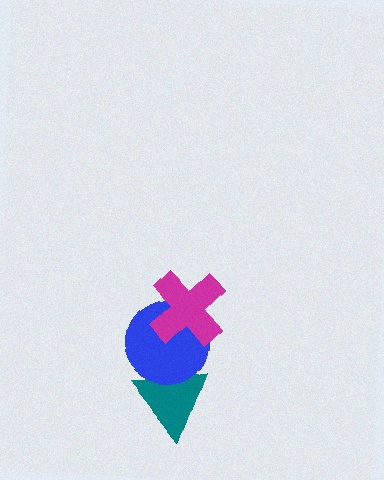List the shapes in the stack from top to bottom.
From top to bottom: the magenta cross, the blue circle, the teal triangle.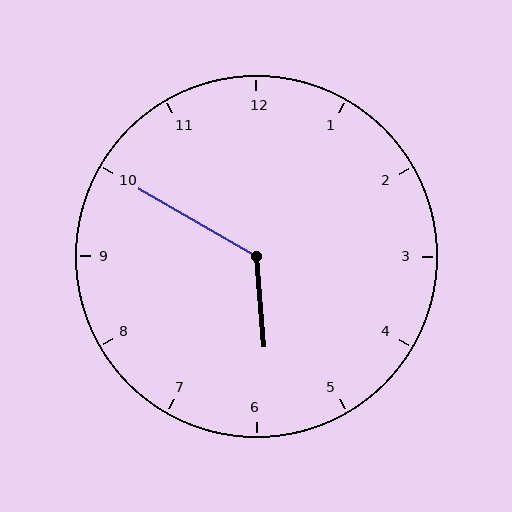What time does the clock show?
5:50.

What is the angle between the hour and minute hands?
Approximately 125 degrees.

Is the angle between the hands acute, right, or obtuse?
It is obtuse.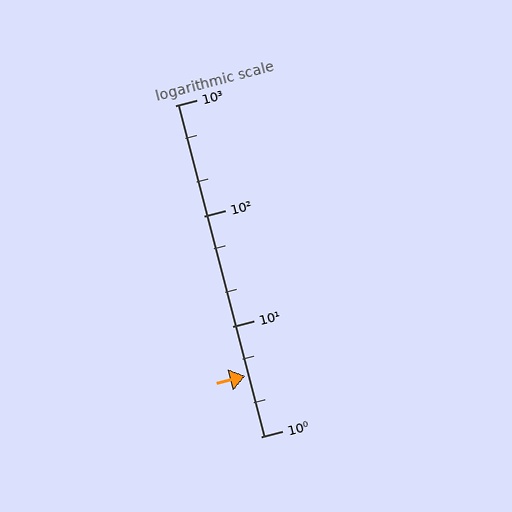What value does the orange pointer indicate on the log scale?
The pointer indicates approximately 3.5.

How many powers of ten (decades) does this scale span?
The scale spans 3 decades, from 1 to 1000.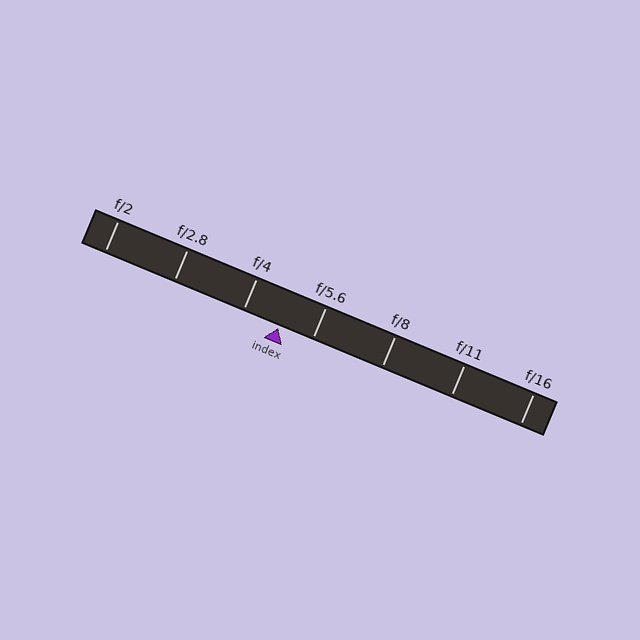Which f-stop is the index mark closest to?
The index mark is closest to f/5.6.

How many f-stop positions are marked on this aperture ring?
There are 7 f-stop positions marked.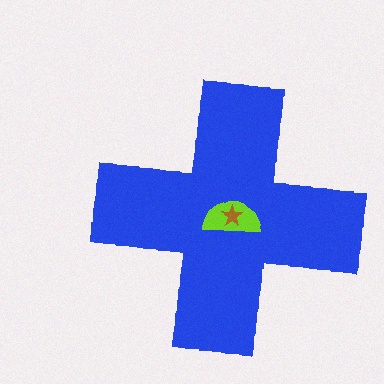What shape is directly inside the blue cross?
The lime semicircle.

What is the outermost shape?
The blue cross.